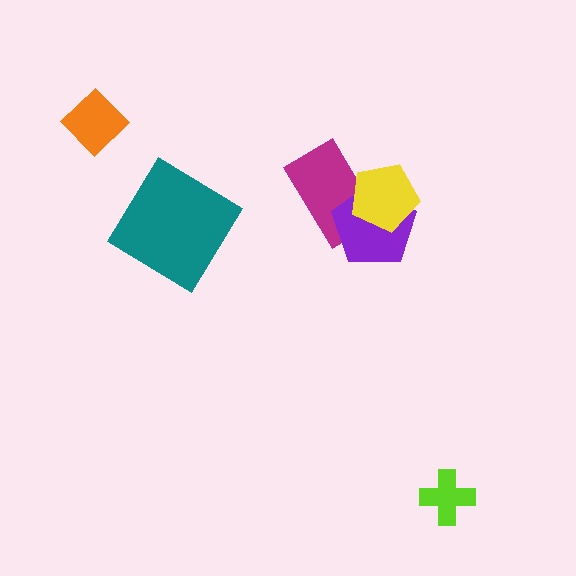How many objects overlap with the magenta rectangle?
2 objects overlap with the magenta rectangle.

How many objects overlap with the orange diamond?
0 objects overlap with the orange diamond.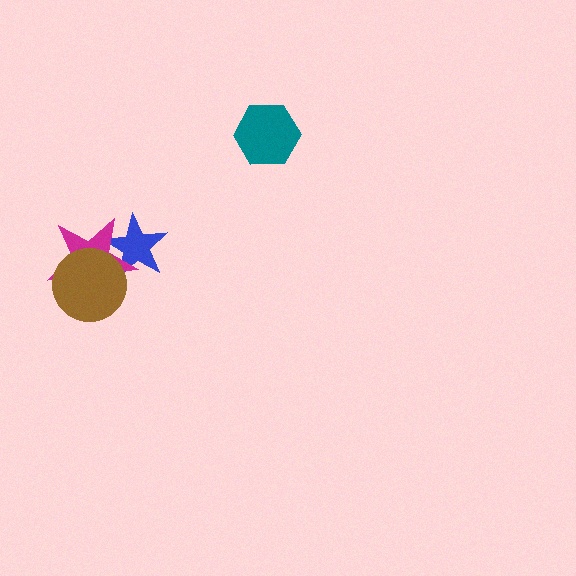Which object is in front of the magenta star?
The brown circle is in front of the magenta star.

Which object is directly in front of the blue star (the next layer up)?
The magenta star is directly in front of the blue star.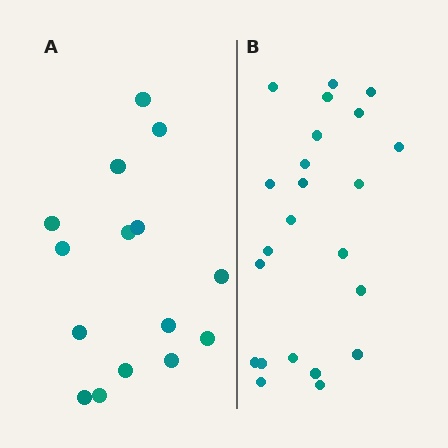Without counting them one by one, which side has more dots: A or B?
Region B (the right region) has more dots.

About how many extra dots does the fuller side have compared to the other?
Region B has roughly 8 or so more dots than region A.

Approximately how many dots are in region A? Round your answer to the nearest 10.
About 20 dots. (The exact count is 15, which rounds to 20.)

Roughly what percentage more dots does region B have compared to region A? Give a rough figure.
About 55% more.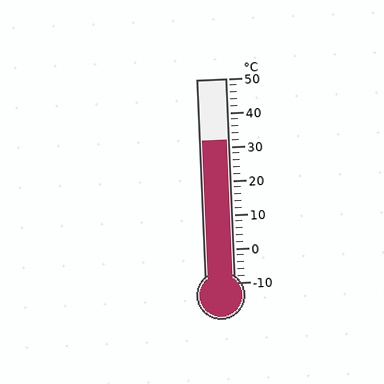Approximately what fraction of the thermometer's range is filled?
The thermometer is filled to approximately 70% of its range.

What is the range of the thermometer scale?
The thermometer scale ranges from -10°C to 50°C.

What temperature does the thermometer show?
The thermometer shows approximately 32°C.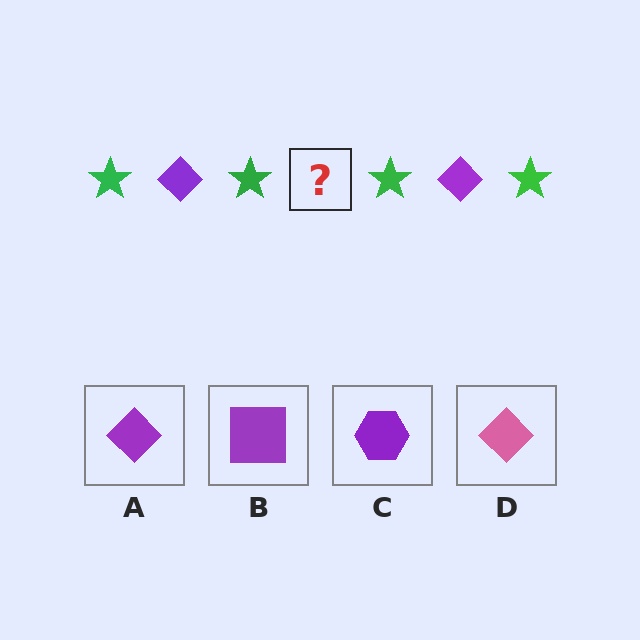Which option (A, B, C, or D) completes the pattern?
A.